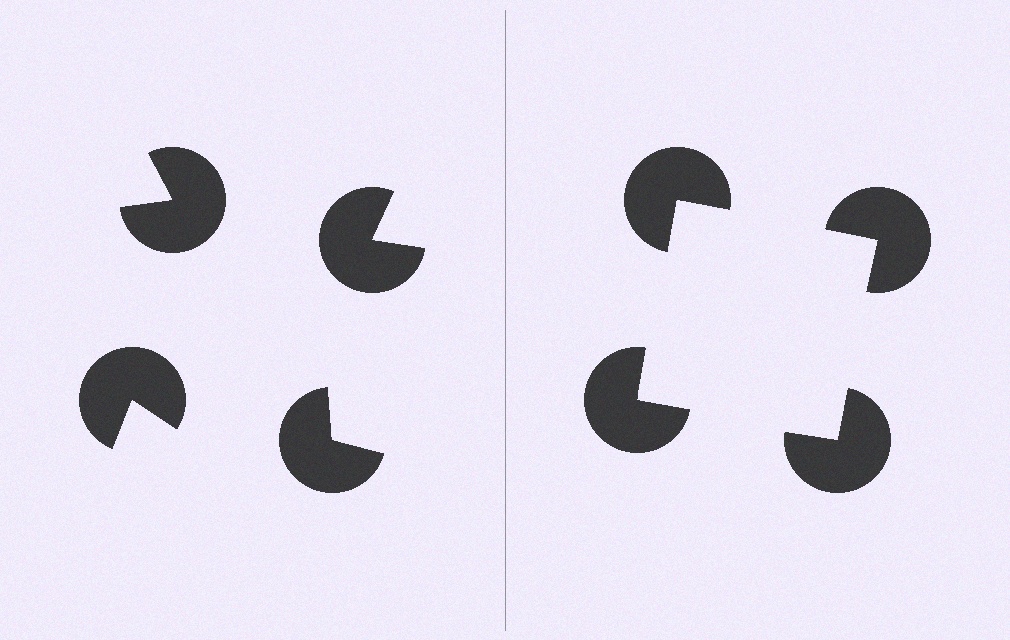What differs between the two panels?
The pac-man discs are positioned identically on both sides; only the wedge orientations differ. On the right they align to a square; on the left they are misaligned.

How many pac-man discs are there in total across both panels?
8 — 4 on each side.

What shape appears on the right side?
An illusory square.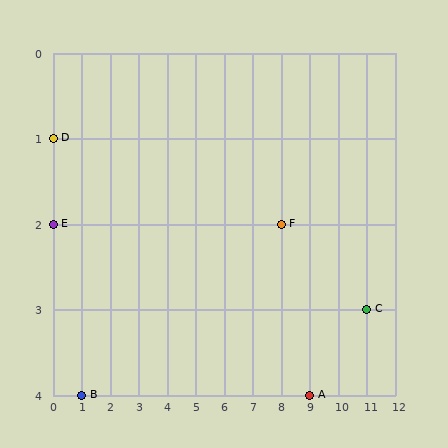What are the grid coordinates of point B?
Point B is at grid coordinates (1, 4).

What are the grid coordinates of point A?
Point A is at grid coordinates (9, 4).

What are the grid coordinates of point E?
Point E is at grid coordinates (0, 2).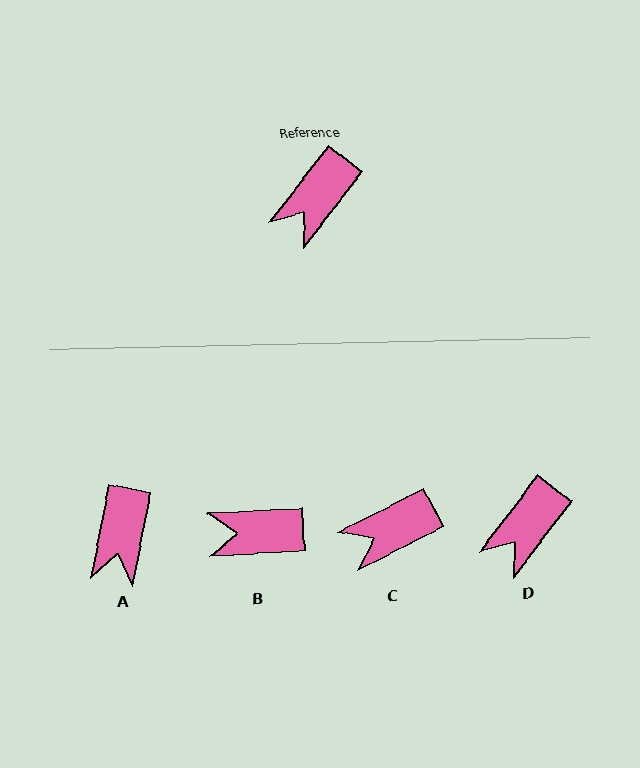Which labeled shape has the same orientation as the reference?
D.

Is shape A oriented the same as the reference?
No, it is off by about 27 degrees.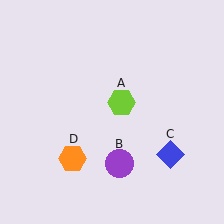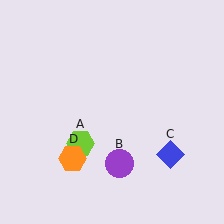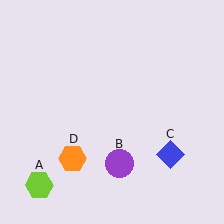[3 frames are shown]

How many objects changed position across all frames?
1 object changed position: lime hexagon (object A).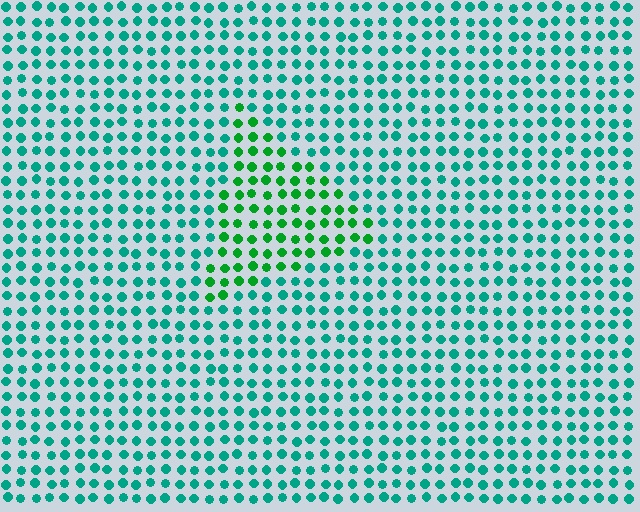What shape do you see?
I see a triangle.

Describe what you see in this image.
The image is filled with small teal elements in a uniform arrangement. A triangle-shaped region is visible where the elements are tinted to a slightly different hue, forming a subtle color boundary.